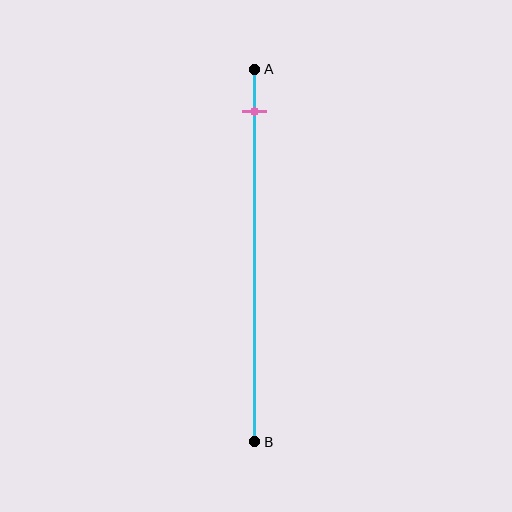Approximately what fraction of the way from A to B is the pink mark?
The pink mark is approximately 10% of the way from A to B.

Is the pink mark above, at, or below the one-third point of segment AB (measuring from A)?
The pink mark is above the one-third point of segment AB.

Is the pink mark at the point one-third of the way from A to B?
No, the mark is at about 10% from A, not at the 33% one-third point.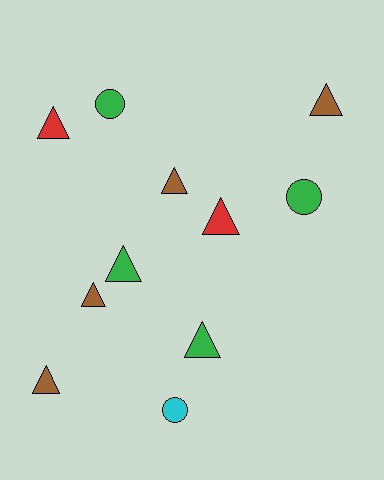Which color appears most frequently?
Green, with 4 objects.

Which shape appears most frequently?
Triangle, with 8 objects.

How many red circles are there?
There are no red circles.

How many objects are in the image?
There are 11 objects.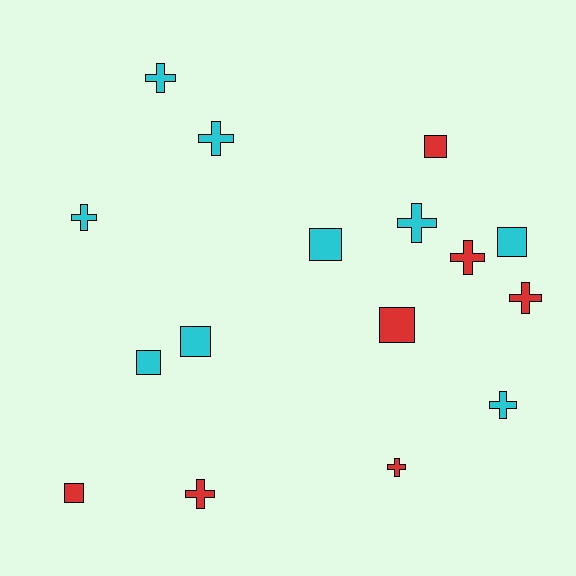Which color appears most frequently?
Cyan, with 9 objects.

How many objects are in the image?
There are 16 objects.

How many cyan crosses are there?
There are 5 cyan crosses.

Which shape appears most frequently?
Cross, with 9 objects.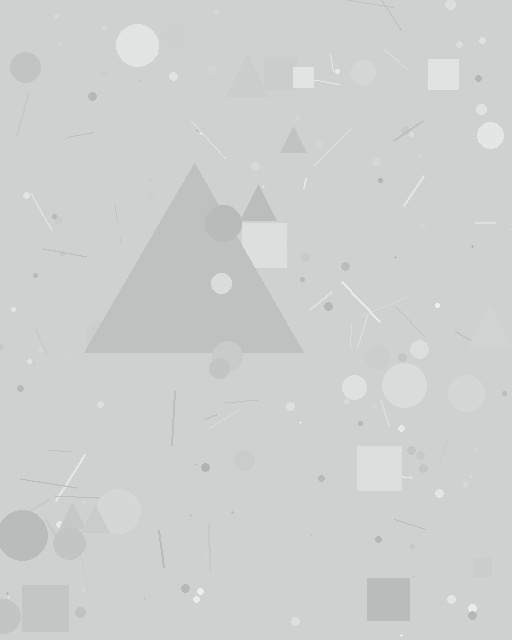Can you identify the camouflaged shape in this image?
The camouflaged shape is a triangle.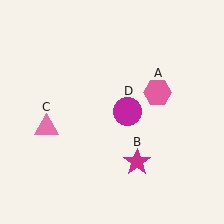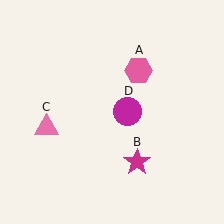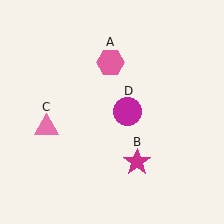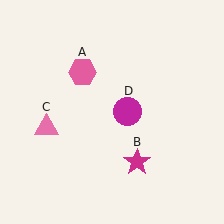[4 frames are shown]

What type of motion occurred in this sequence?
The pink hexagon (object A) rotated counterclockwise around the center of the scene.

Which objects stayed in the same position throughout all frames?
Magenta star (object B) and pink triangle (object C) and magenta circle (object D) remained stationary.